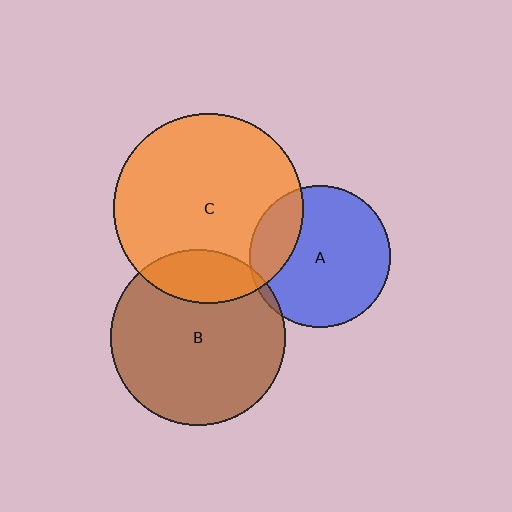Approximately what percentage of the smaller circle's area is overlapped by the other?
Approximately 5%.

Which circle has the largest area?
Circle C (orange).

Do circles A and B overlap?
Yes.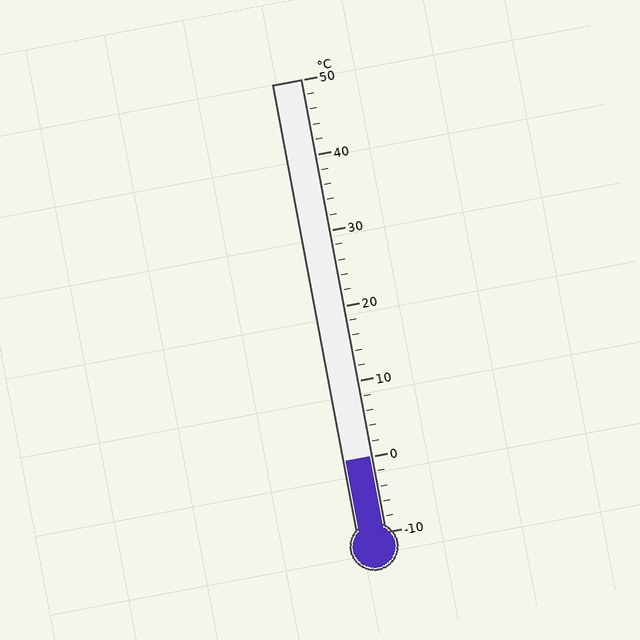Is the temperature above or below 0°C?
The temperature is at 0°C.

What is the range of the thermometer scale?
The thermometer scale ranges from -10°C to 50°C.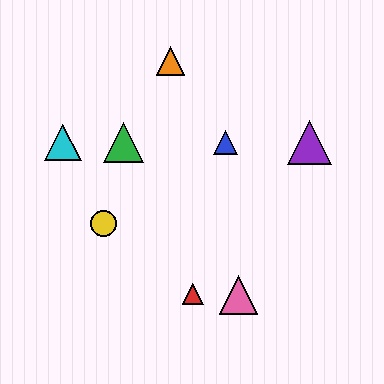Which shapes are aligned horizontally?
The blue triangle, the green triangle, the purple triangle, the cyan triangle are aligned horizontally.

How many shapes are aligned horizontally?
4 shapes (the blue triangle, the green triangle, the purple triangle, the cyan triangle) are aligned horizontally.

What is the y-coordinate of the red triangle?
The red triangle is at y≈294.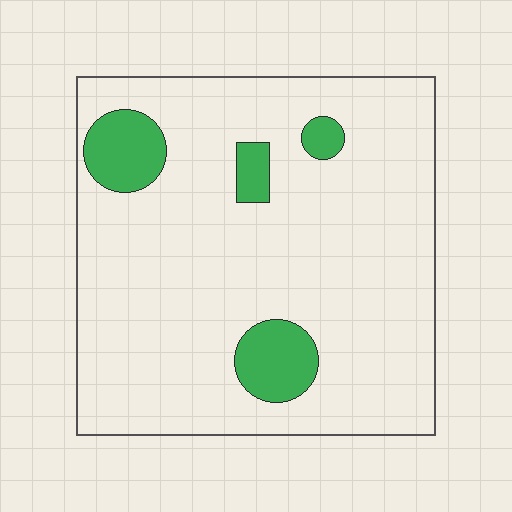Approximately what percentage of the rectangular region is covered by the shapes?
Approximately 10%.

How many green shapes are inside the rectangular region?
4.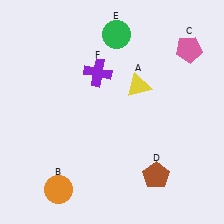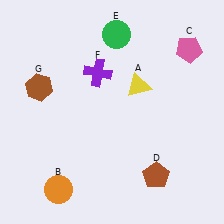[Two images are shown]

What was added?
A brown hexagon (G) was added in Image 2.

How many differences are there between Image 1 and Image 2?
There is 1 difference between the two images.